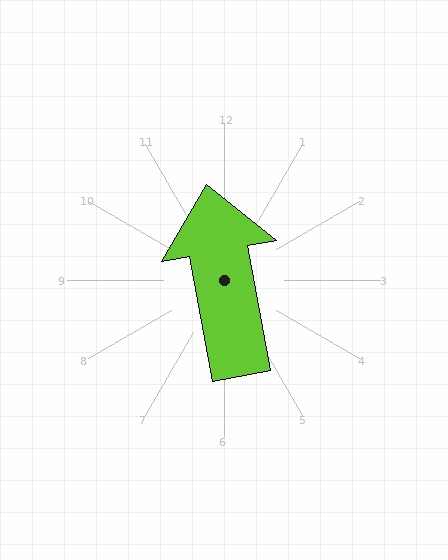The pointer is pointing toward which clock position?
Roughly 12 o'clock.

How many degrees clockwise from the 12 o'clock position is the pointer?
Approximately 350 degrees.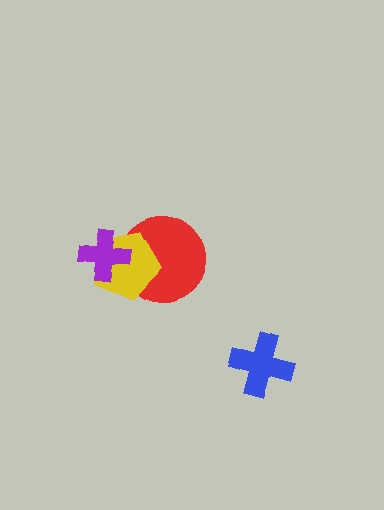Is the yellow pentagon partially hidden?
Yes, it is partially covered by another shape.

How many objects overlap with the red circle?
2 objects overlap with the red circle.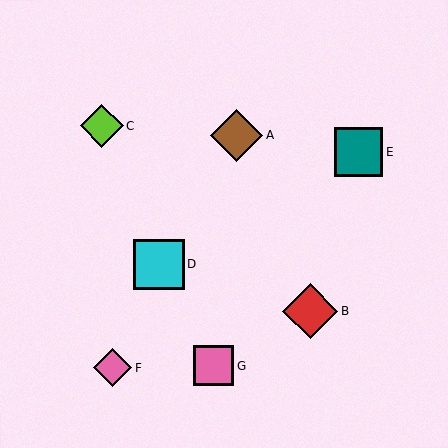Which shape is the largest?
The red diamond (labeled B) is the largest.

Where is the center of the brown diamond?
The center of the brown diamond is at (236, 135).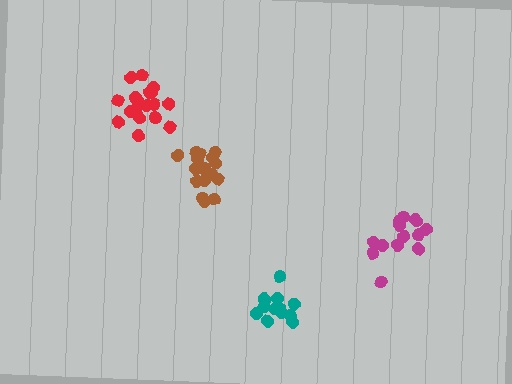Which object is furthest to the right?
The magenta cluster is rightmost.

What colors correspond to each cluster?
The clusters are colored: brown, red, teal, magenta.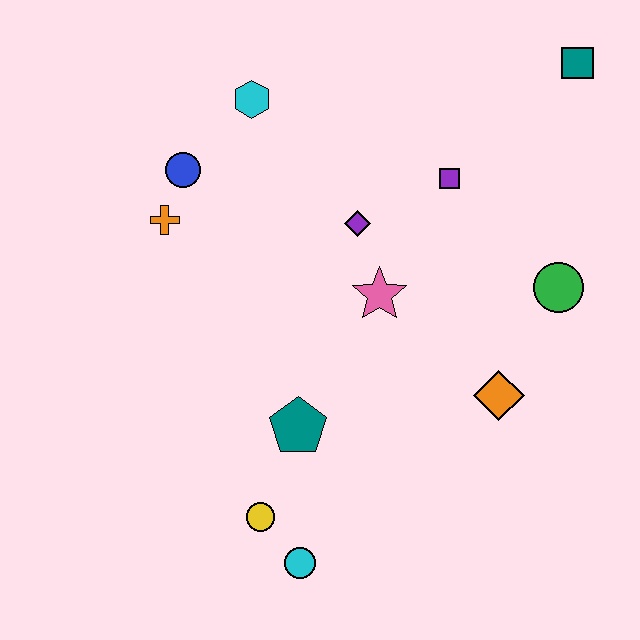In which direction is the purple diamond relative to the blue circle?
The purple diamond is to the right of the blue circle.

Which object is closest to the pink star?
The purple diamond is closest to the pink star.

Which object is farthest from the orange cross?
The teal square is farthest from the orange cross.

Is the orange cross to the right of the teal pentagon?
No